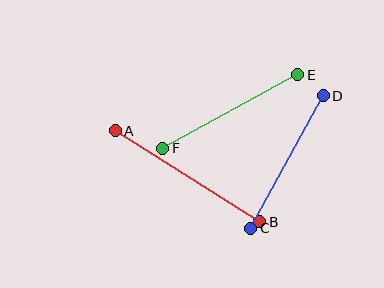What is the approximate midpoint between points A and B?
The midpoint is at approximately (187, 176) pixels.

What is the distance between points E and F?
The distance is approximately 154 pixels.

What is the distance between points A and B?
The distance is approximately 171 pixels.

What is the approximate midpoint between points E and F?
The midpoint is at approximately (230, 111) pixels.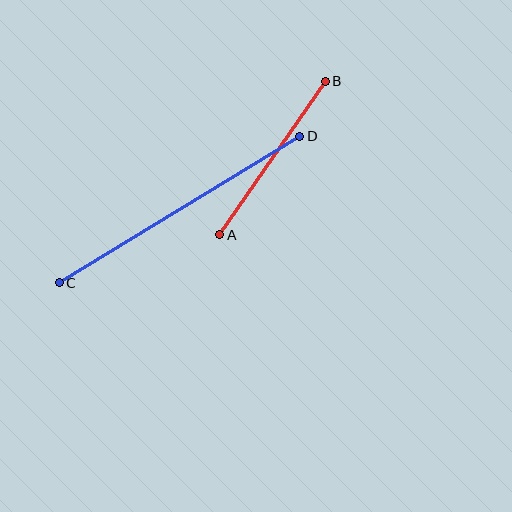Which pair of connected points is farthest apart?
Points C and D are farthest apart.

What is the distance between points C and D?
The distance is approximately 282 pixels.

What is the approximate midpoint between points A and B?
The midpoint is at approximately (272, 158) pixels.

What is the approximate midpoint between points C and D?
The midpoint is at approximately (179, 210) pixels.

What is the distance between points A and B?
The distance is approximately 186 pixels.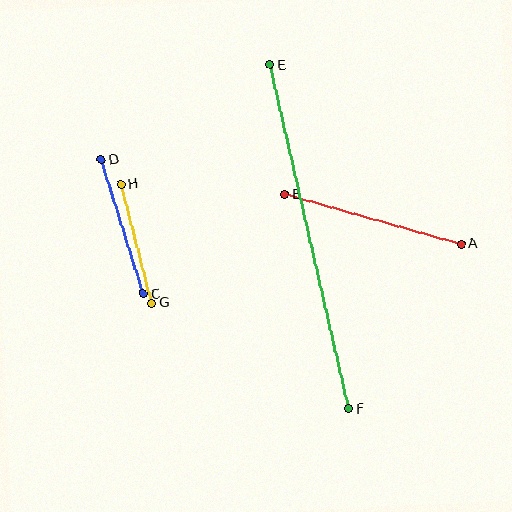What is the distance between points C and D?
The distance is approximately 141 pixels.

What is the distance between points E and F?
The distance is approximately 353 pixels.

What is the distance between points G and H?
The distance is approximately 123 pixels.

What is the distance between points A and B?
The distance is approximately 183 pixels.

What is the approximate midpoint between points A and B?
The midpoint is at approximately (373, 219) pixels.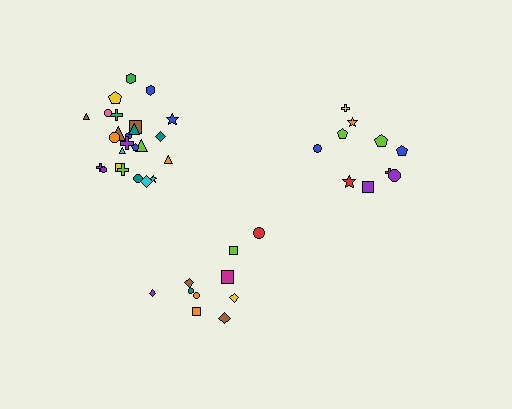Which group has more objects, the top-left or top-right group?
The top-left group.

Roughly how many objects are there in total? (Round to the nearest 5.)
Roughly 45 objects in total.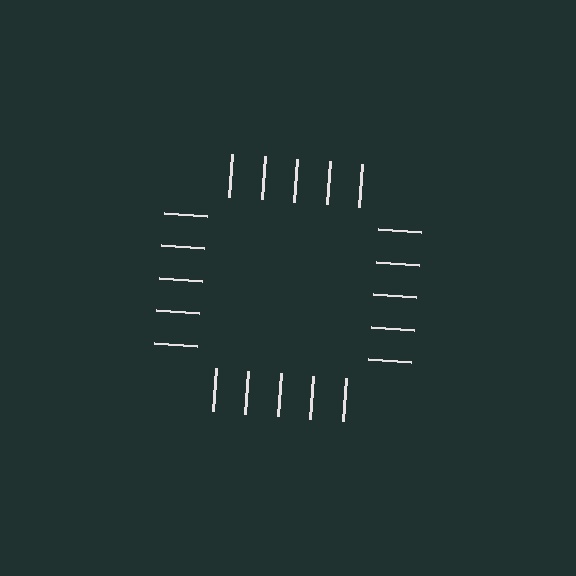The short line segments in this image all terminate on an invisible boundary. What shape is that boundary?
An illusory square — the line segments terminate on its edges but no continuous stroke is drawn.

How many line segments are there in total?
20 — 5 along each of the 4 edges.